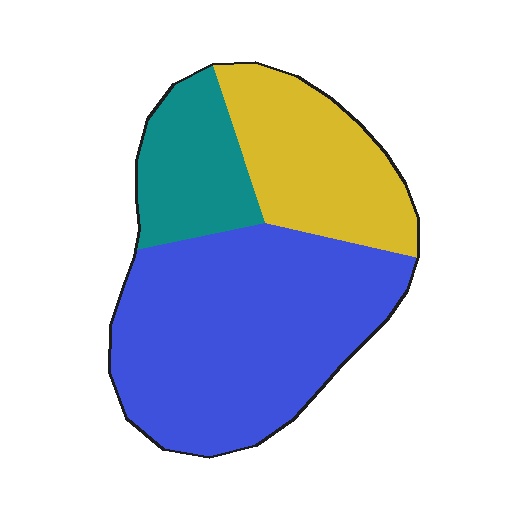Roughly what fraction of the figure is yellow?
Yellow takes up about one quarter (1/4) of the figure.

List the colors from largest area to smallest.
From largest to smallest: blue, yellow, teal.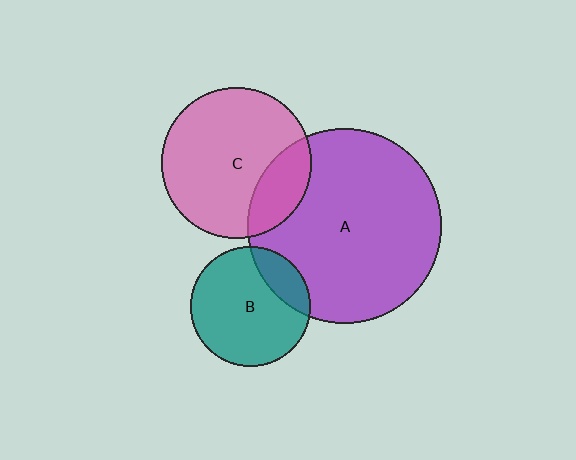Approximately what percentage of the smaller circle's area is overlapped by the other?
Approximately 20%.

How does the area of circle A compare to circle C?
Approximately 1.7 times.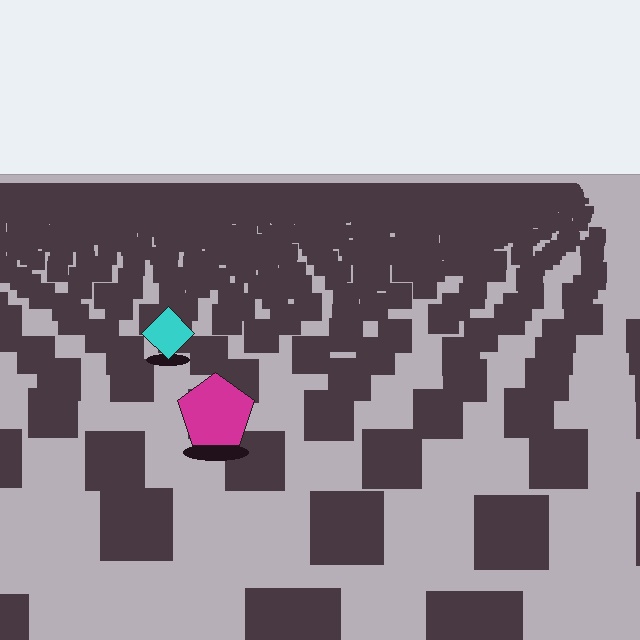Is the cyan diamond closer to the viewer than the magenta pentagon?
No. The magenta pentagon is closer — you can tell from the texture gradient: the ground texture is coarser near it.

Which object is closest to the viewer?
The magenta pentagon is closest. The texture marks near it are larger and more spread out.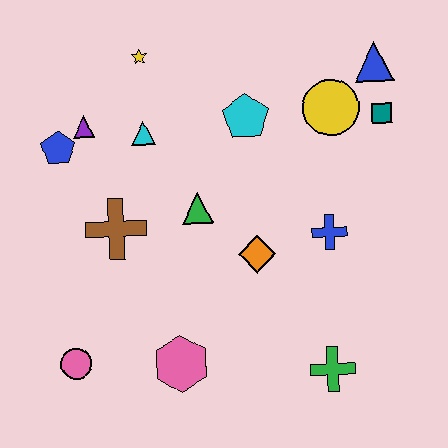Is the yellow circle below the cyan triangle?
No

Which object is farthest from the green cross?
The yellow star is farthest from the green cross.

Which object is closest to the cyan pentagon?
The yellow circle is closest to the cyan pentagon.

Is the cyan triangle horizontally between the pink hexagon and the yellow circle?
No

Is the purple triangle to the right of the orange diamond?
No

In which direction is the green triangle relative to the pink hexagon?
The green triangle is above the pink hexagon.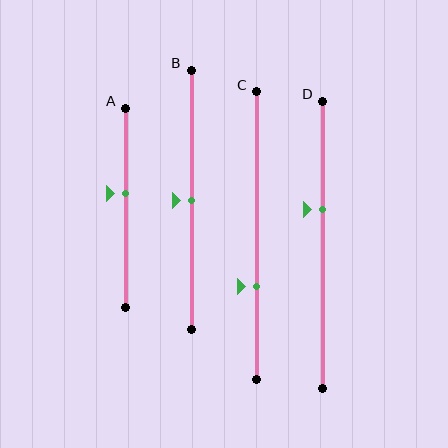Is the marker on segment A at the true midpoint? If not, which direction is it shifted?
No, the marker on segment A is shifted upward by about 7% of the segment length.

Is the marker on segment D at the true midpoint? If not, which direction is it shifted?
No, the marker on segment D is shifted upward by about 12% of the segment length.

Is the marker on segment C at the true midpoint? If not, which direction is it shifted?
No, the marker on segment C is shifted downward by about 18% of the segment length.